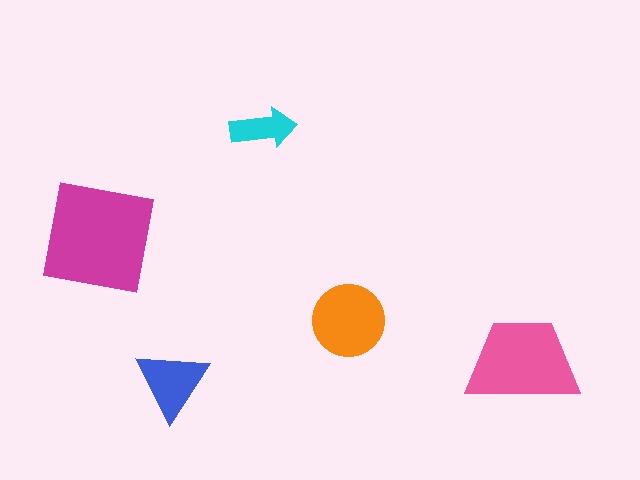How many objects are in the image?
There are 5 objects in the image.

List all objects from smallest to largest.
The cyan arrow, the blue triangle, the orange circle, the pink trapezoid, the magenta square.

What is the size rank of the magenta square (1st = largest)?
1st.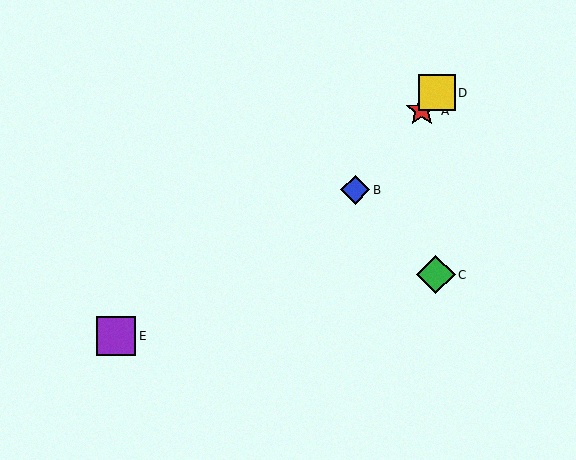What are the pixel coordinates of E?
Object E is at (116, 336).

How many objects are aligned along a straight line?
3 objects (A, B, D) are aligned along a straight line.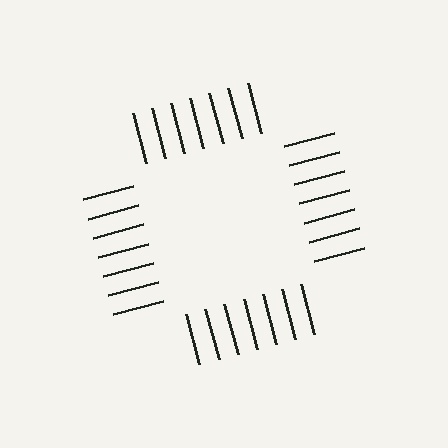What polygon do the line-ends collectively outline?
An illusory square — the line segments terminate on its edges but no continuous stroke is drawn.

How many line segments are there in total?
28 — 7 along each of the 4 edges.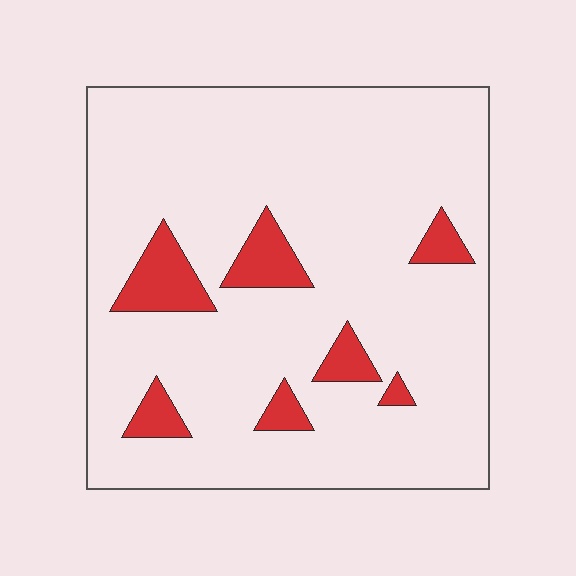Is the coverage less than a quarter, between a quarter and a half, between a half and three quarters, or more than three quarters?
Less than a quarter.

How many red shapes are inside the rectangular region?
7.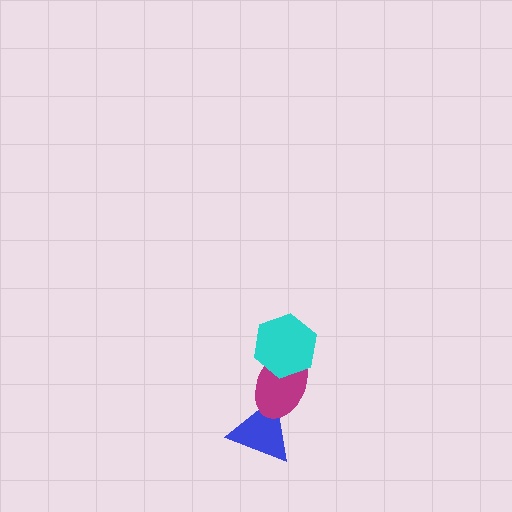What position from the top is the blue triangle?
The blue triangle is 3rd from the top.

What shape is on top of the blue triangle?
The magenta ellipse is on top of the blue triangle.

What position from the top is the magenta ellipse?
The magenta ellipse is 2nd from the top.